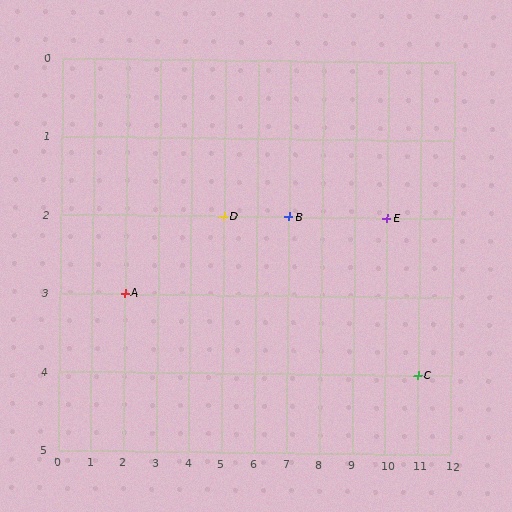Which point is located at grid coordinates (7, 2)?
Point B is at (7, 2).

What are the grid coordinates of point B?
Point B is at grid coordinates (7, 2).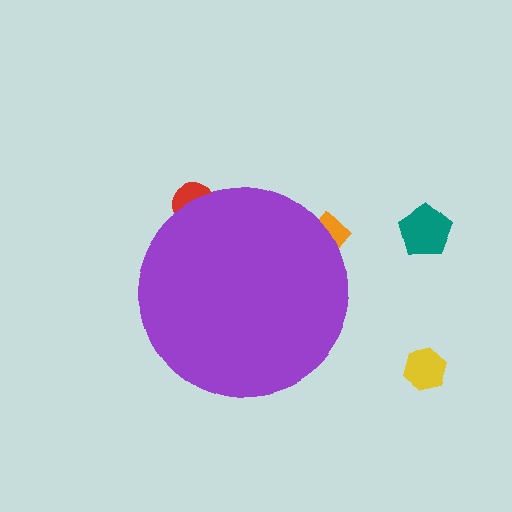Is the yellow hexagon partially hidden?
No, the yellow hexagon is fully visible.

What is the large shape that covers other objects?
A purple circle.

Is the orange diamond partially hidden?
Yes, the orange diamond is partially hidden behind the purple circle.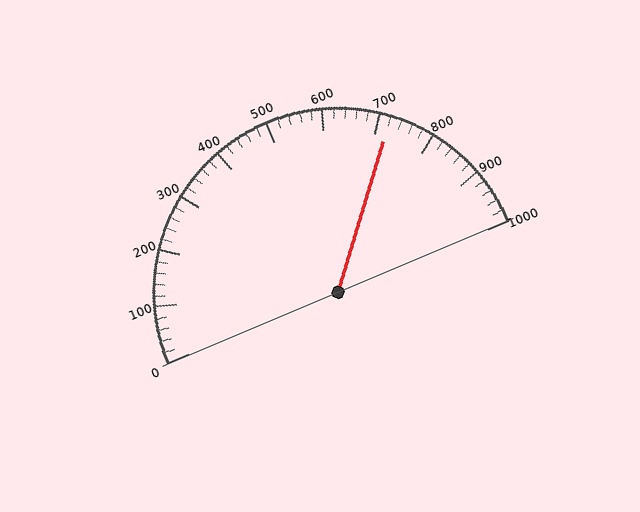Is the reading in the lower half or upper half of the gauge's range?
The reading is in the upper half of the range (0 to 1000).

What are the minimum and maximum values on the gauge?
The gauge ranges from 0 to 1000.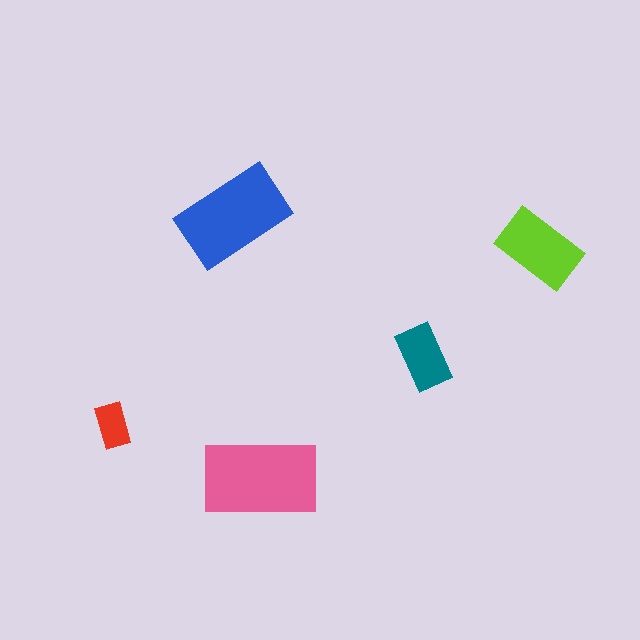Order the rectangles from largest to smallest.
the pink one, the blue one, the lime one, the teal one, the red one.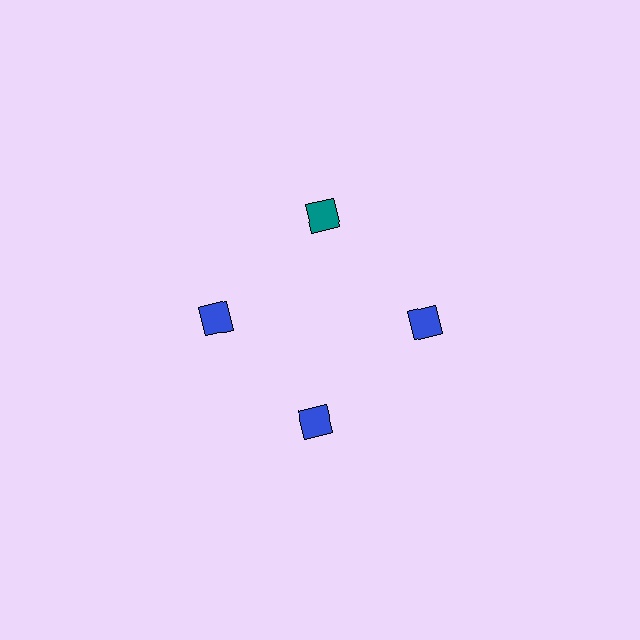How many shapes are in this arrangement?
There are 4 shapes arranged in a ring pattern.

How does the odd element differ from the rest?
It has a different color: teal instead of blue.